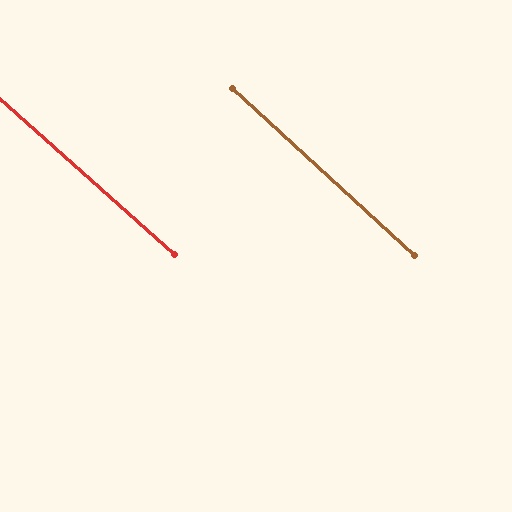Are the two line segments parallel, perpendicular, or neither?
Parallel — their directions differ by only 0.8°.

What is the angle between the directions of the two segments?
Approximately 1 degree.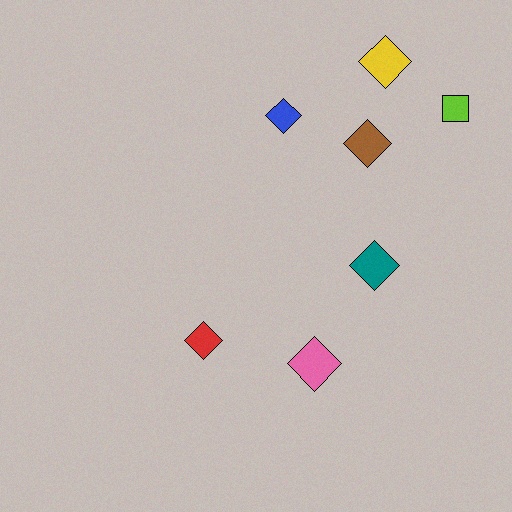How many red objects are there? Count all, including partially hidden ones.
There is 1 red object.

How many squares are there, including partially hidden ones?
There is 1 square.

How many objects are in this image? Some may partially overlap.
There are 7 objects.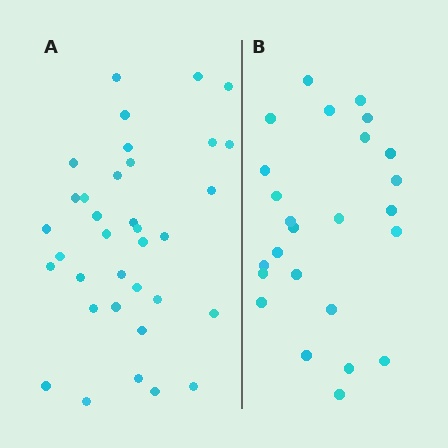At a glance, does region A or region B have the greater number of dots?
Region A (the left region) has more dots.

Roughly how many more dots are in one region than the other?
Region A has roughly 10 or so more dots than region B.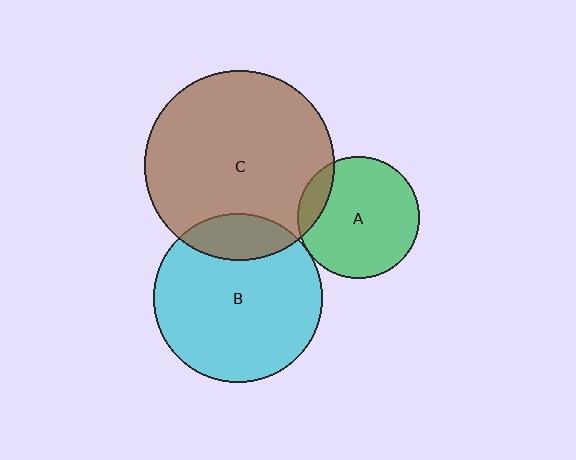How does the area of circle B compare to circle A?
Approximately 1.9 times.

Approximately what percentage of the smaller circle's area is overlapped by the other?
Approximately 5%.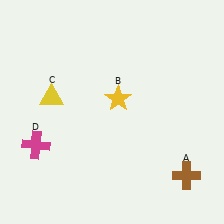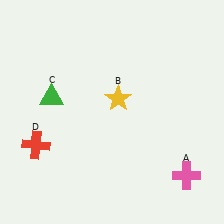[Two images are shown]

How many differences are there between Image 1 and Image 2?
There are 3 differences between the two images.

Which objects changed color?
A changed from brown to pink. C changed from yellow to green. D changed from magenta to red.